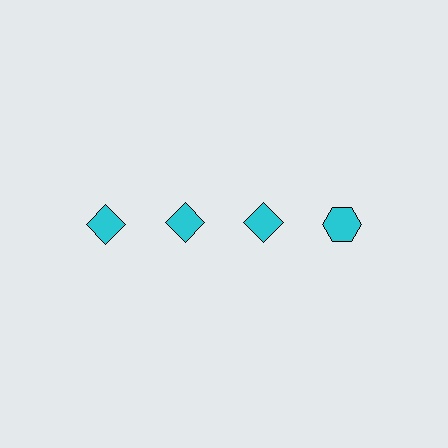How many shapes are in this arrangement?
There are 4 shapes arranged in a grid pattern.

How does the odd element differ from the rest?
It has a different shape: hexagon instead of diamond.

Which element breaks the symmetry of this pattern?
The cyan hexagon in the top row, second from right column breaks the symmetry. All other shapes are cyan diamonds.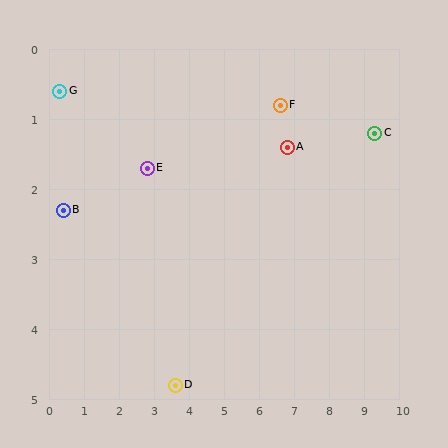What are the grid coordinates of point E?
Point E is at approximately (2.8, 1.7).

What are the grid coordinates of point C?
Point C is at approximately (9.3, 1.2).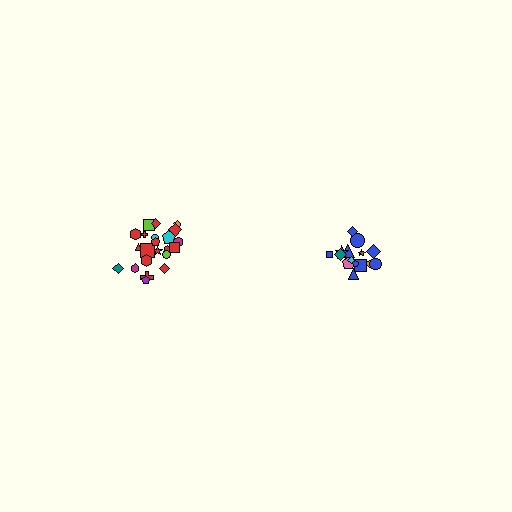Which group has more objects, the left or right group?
The left group.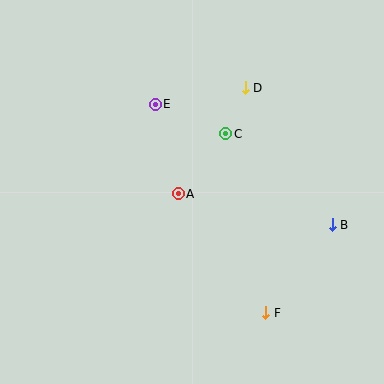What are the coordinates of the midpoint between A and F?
The midpoint between A and F is at (222, 253).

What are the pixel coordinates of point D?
Point D is at (245, 88).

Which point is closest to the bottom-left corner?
Point A is closest to the bottom-left corner.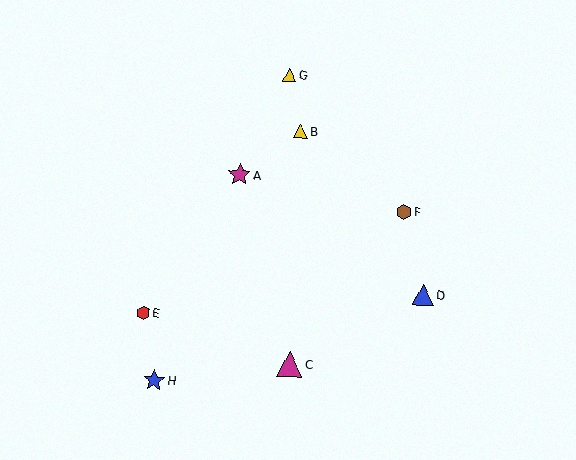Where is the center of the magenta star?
The center of the magenta star is at (240, 175).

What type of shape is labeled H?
Shape H is a blue star.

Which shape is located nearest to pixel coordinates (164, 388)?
The blue star (labeled H) at (154, 380) is nearest to that location.